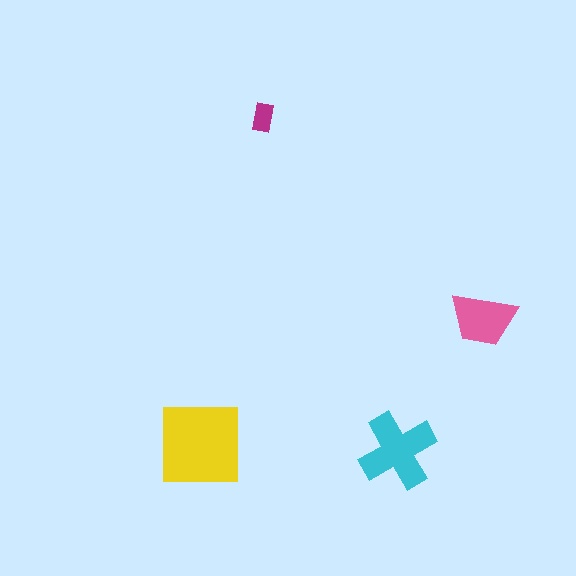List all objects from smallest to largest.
The magenta rectangle, the pink trapezoid, the cyan cross, the yellow square.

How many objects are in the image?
There are 4 objects in the image.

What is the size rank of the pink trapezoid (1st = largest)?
3rd.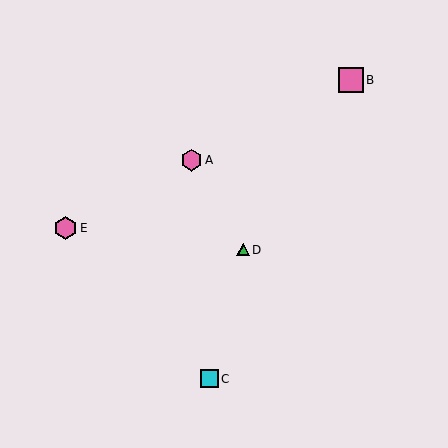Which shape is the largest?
The pink square (labeled B) is the largest.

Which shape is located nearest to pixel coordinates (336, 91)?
The pink square (labeled B) at (351, 80) is nearest to that location.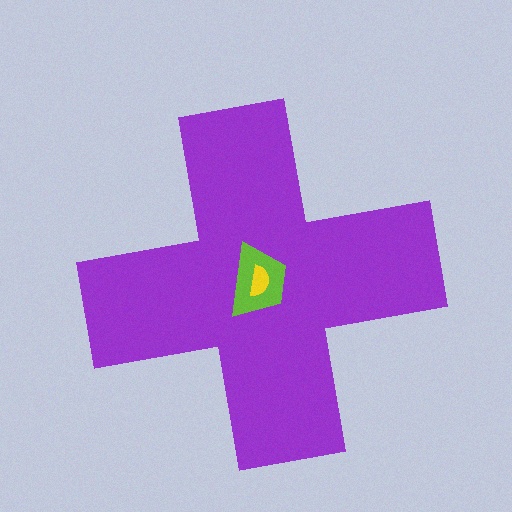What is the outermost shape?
The purple cross.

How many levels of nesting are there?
3.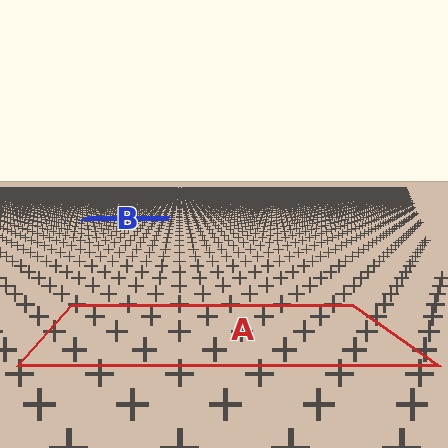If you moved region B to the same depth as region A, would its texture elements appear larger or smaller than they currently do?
They would appear larger. At a closer depth, the same texture elements are projected at a bigger on-screen size.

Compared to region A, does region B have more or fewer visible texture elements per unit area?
Region B has more texture elements per unit area — they are packed more densely because it is farther away.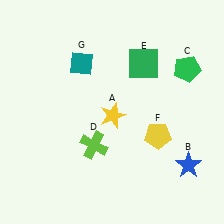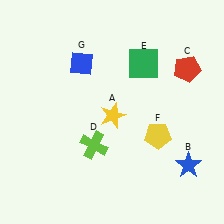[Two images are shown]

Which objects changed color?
C changed from green to red. G changed from teal to blue.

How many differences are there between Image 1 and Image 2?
There are 2 differences between the two images.